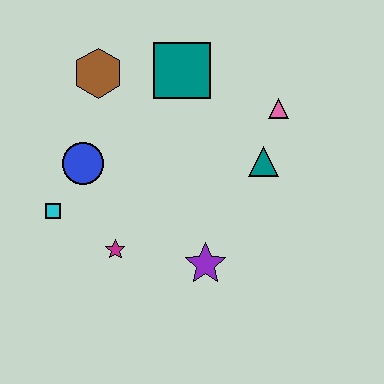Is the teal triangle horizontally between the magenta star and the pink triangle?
Yes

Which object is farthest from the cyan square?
The pink triangle is farthest from the cyan square.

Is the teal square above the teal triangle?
Yes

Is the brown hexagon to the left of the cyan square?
No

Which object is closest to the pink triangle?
The teal triangle is closest to the pink triangle.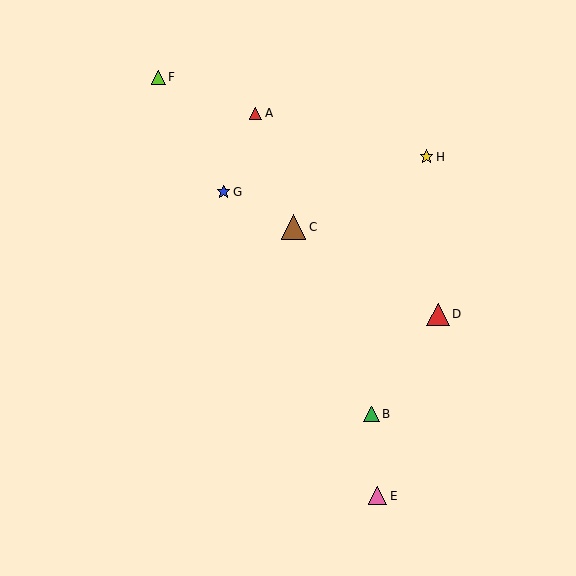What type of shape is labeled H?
Shape H is a yellow star.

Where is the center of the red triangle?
The center of the red triangle is at (256, 113).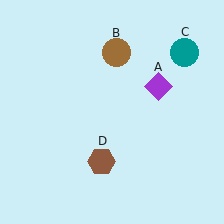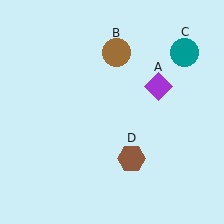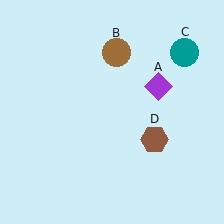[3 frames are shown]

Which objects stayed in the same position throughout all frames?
Purple diamond (object A) and brown circle (object B) and teal circle (object C) remained stationary.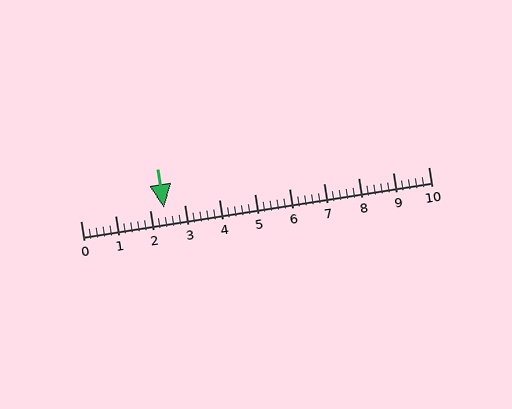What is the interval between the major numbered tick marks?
The major tick marks are spaced 1 units apart.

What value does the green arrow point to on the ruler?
The green arrow points to approximately 2.4.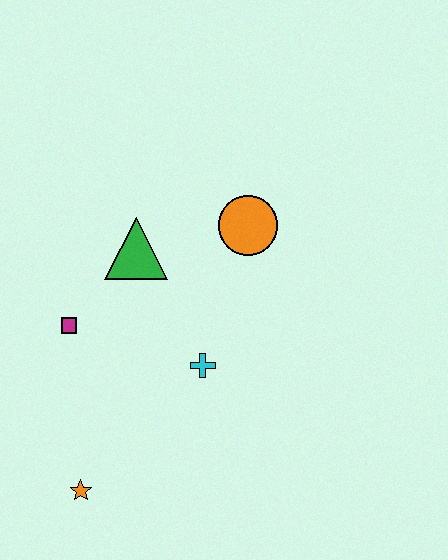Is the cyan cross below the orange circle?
Yes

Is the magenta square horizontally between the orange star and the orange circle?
No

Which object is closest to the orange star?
The magenta square is closest to the orange star.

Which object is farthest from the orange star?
The orange circle is farthest from the orange star.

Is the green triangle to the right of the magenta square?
Yes